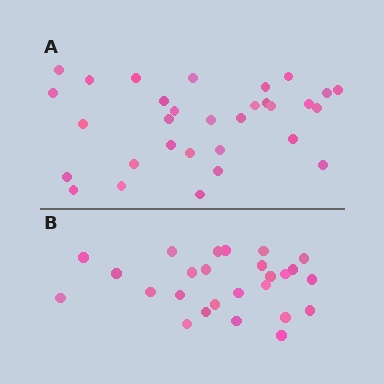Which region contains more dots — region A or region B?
Region A (the top region) has more dots.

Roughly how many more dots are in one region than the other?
Region A has about 5 more dots than region B.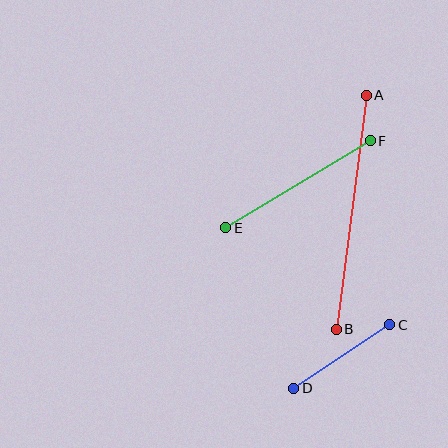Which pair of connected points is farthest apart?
Points A and B are farthest apart.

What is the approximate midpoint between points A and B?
The midpoint is at approximately (351, 212) pixels.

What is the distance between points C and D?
The distance is approximately 115 pixels.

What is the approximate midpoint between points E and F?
The midpoint is at approximately (298, 184) pixels.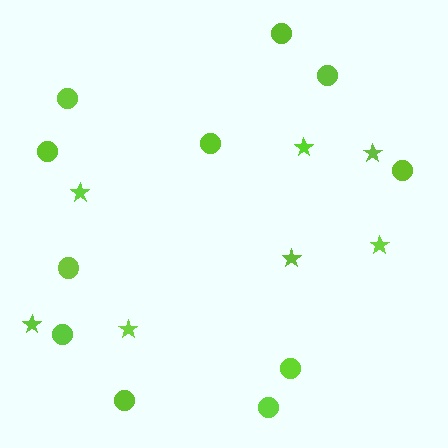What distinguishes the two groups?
There are 2 groups: one group of circles (11) and one group of stars (7).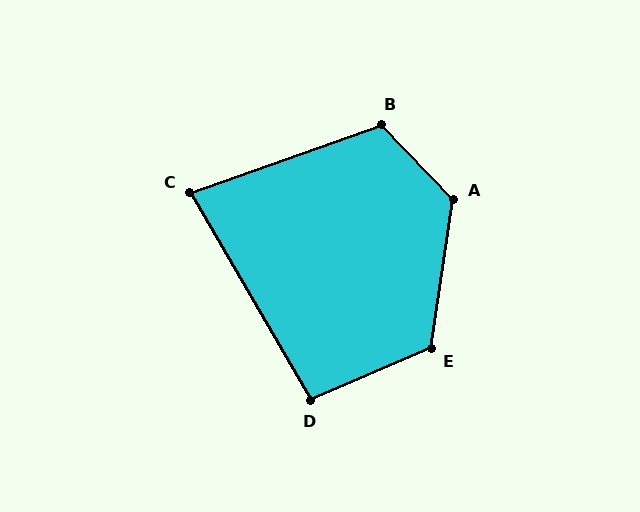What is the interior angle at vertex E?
Approximately 122 degrees (obtuse).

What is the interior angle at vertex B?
Approximately 114 degrees (obtuse).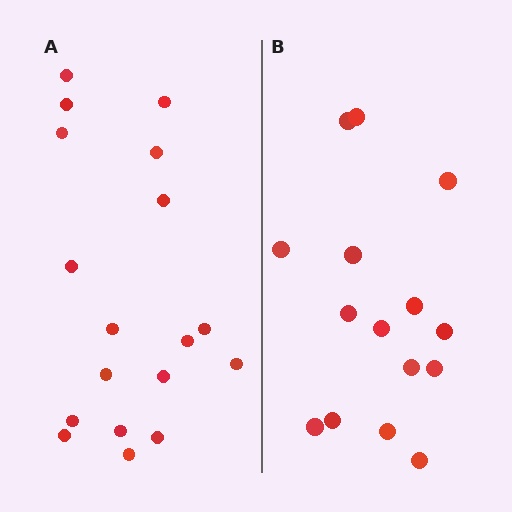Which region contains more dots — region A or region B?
Region A (the left region) has more dots.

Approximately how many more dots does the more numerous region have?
Region A has just a few more — roughly 2 or 3 more dots than region B.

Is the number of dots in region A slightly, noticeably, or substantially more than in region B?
Region A has only slightly more — the two regions are fairly close. The ratio is roughly 1.2 to 1.